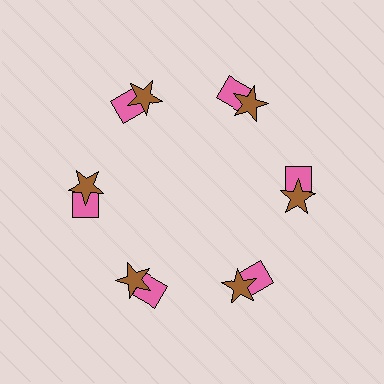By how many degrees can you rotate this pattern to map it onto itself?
The pattern maps onto itself every 60 degrees of rotation.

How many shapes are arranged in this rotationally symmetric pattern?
There are 12 shapes, arranged in 6 groups of 2.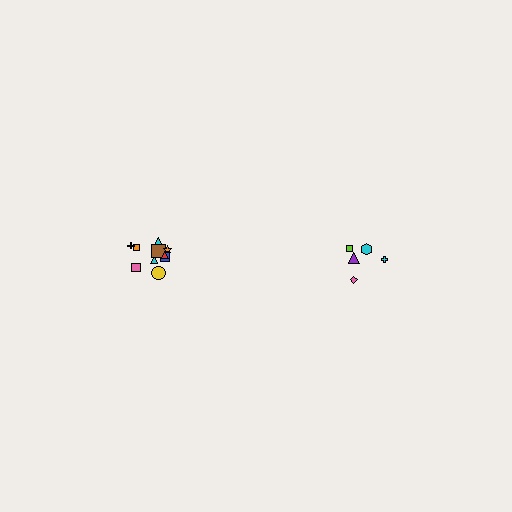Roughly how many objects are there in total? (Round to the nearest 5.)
Roughly 15 objects in total.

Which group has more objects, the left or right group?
The left group.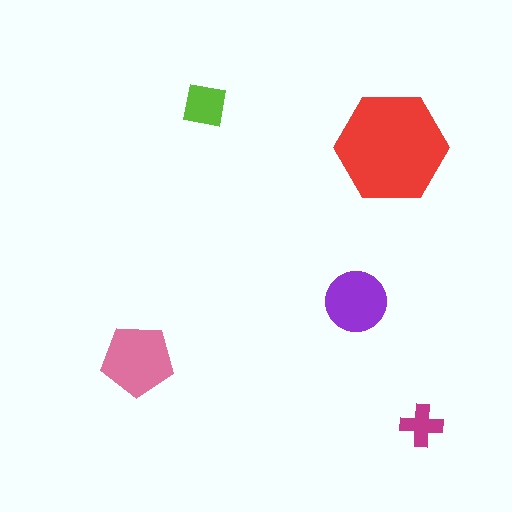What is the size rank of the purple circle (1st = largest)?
3rd.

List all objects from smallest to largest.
The magenta cross, the lime square, the purple circle, the pink pentagon, the red hexagon.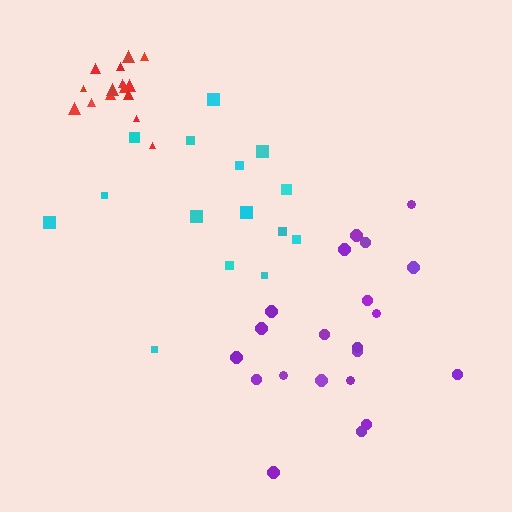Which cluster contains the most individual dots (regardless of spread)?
Purple (21).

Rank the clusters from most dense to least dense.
red, purple, cyan.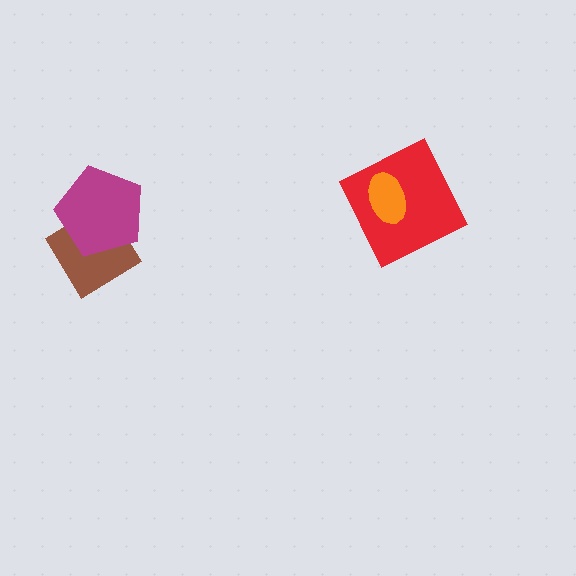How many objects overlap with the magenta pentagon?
1 object overlaps with the magenta pentagon.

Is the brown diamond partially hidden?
Yes, it is partially covered by another shape.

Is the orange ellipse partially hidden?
No, no other shape covers it.